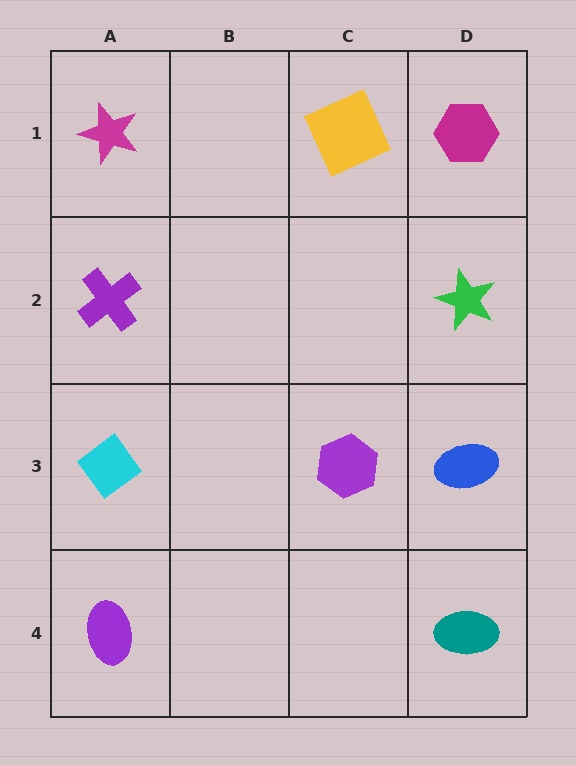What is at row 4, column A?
A purple ellipse.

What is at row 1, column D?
A magenta hexagon.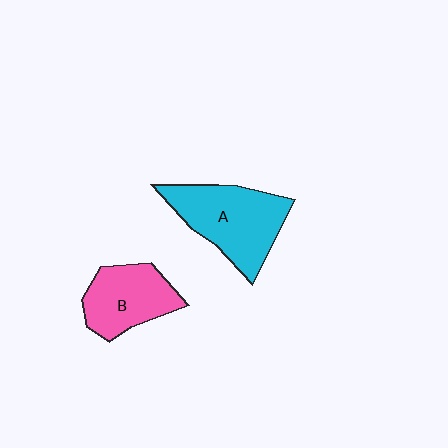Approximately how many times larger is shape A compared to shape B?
Approximately 1.4 times.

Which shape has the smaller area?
Shape B (pink).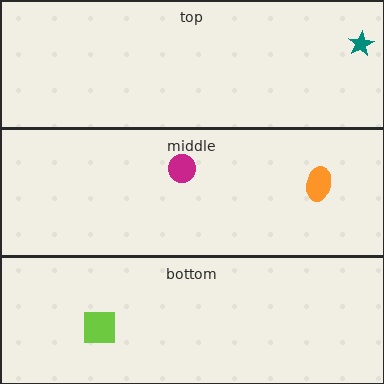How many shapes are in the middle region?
2.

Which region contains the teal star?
The top region.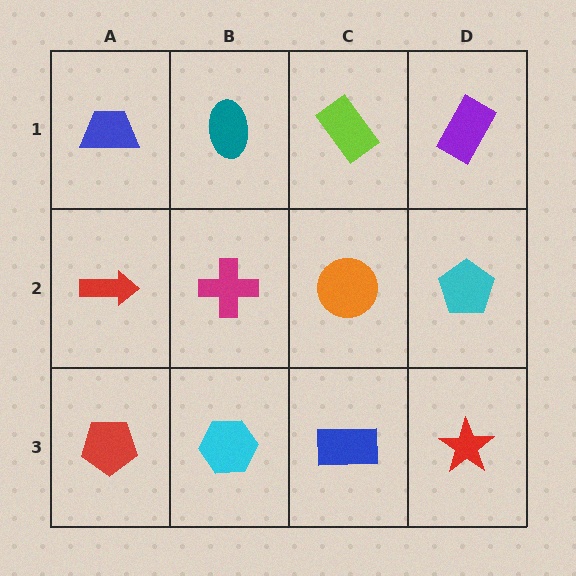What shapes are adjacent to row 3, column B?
A magenta cross (row 2, column B), a red pentagon (row 3, column A), a blue rectangle (row 3, column C).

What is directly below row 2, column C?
A blue rectangle.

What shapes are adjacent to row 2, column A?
A blue trapezoid (row 1, column A), a red pentagon (row 3, column A), a magenta cross (row 2, column B).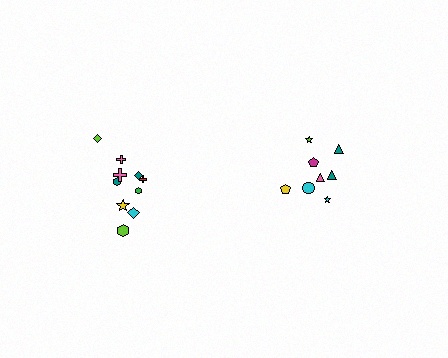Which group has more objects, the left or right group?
The left group.